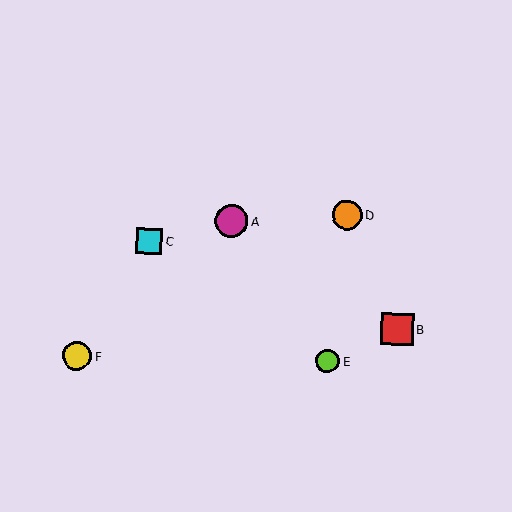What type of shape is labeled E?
Shape E is a lime circle.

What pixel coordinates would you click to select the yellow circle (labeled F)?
Click at (77, 356) to select the yellow circle F.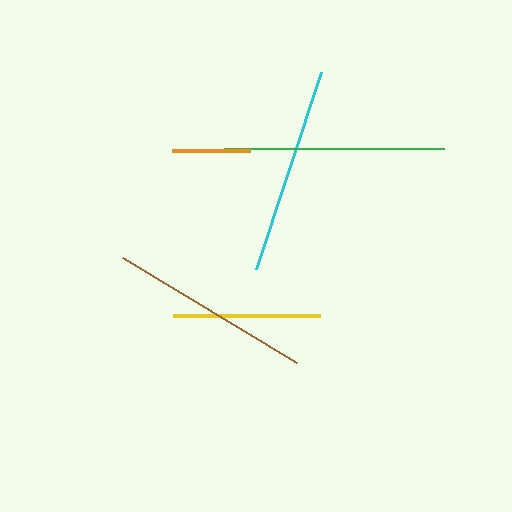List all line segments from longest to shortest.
From longest to shortest: green, cyan, brown, yellow, orange.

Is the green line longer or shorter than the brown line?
The green line is longer than the brown line.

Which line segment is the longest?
The green line is the longest at approximately 220 pixels.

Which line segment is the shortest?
The orange line is the shortest at approximately 78 pixels.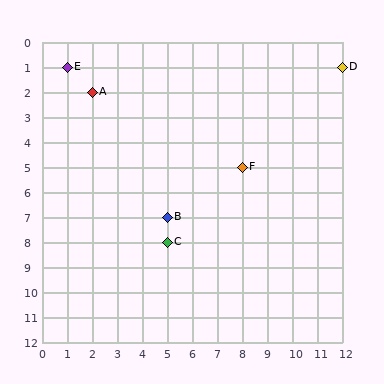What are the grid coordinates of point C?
Point C is at grid coordinates (5, 8).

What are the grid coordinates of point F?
Point F is at grid coordinates (8, 5).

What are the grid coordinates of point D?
Point D is at grid coordinates (12, 1).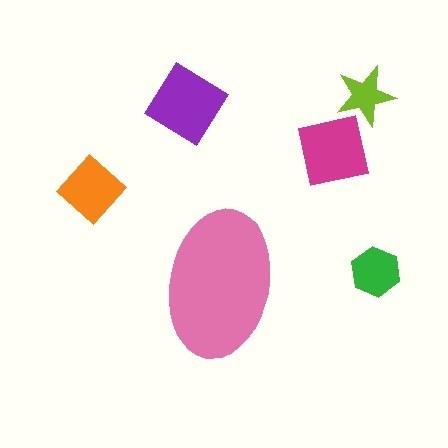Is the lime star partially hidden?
No, the lime star is fully visible.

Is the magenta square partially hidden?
No, the magenta square is fully visible.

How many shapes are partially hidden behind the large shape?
0 shapes are partially hidden.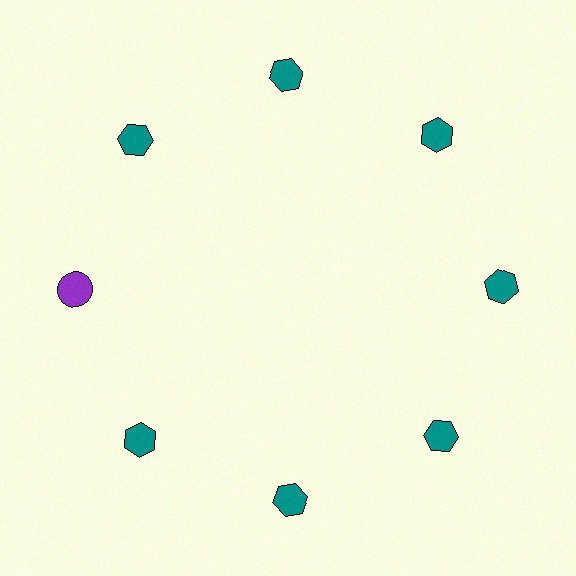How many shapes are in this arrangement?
There are 8 shapes arranged in a ring pattern.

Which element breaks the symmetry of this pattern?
The purple circle at roughly the 9 o'clock position breaks the symmetry. All other shapes are teal hexagons.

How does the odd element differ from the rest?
It differs in both color (purple instead of teal) and shape (circle instead of hexagon).